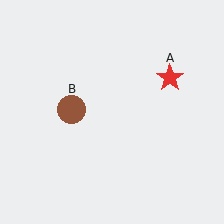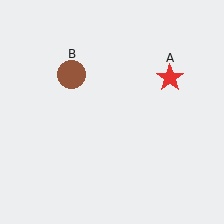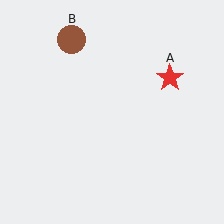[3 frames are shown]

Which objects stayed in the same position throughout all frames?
Red star (object A) remained stationary.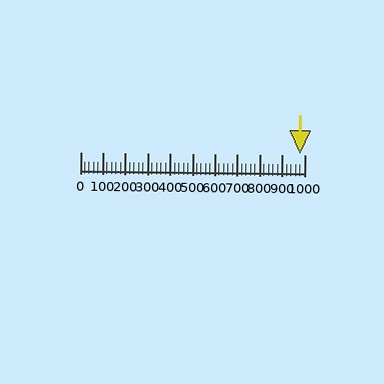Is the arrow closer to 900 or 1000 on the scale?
The arrow is closer to 1000.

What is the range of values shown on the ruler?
The ruler shows values from 0 to 1000.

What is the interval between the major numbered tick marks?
The major tick marks are spaced 100 units apart.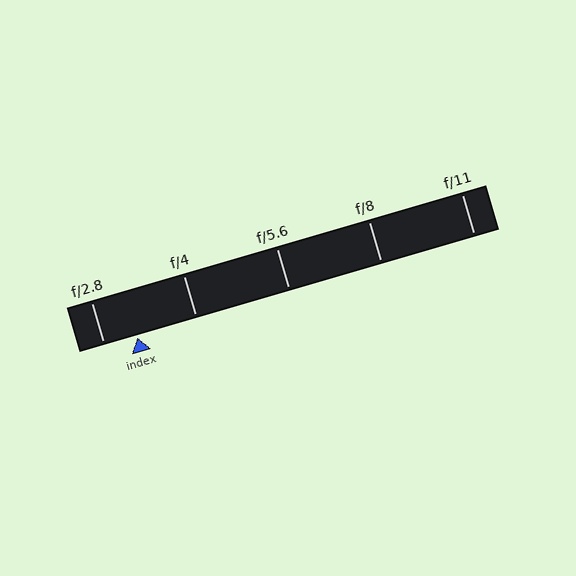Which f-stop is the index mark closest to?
The index mark is closest to f/2.8.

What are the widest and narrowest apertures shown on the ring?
The widest aperture shown is f/2.8 and the narrowest is f/11.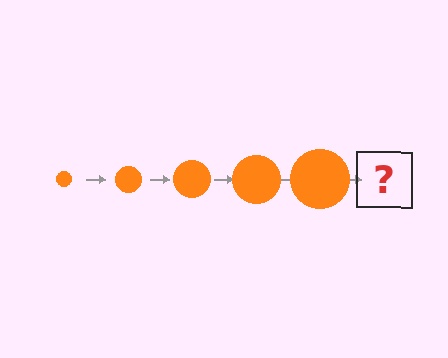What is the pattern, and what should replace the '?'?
The pattern is that the circle gets progressively larger each step. The '?' should be an orange circle, larger than the previous one.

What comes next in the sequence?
The next element should be an orange circle, larger than the previous one.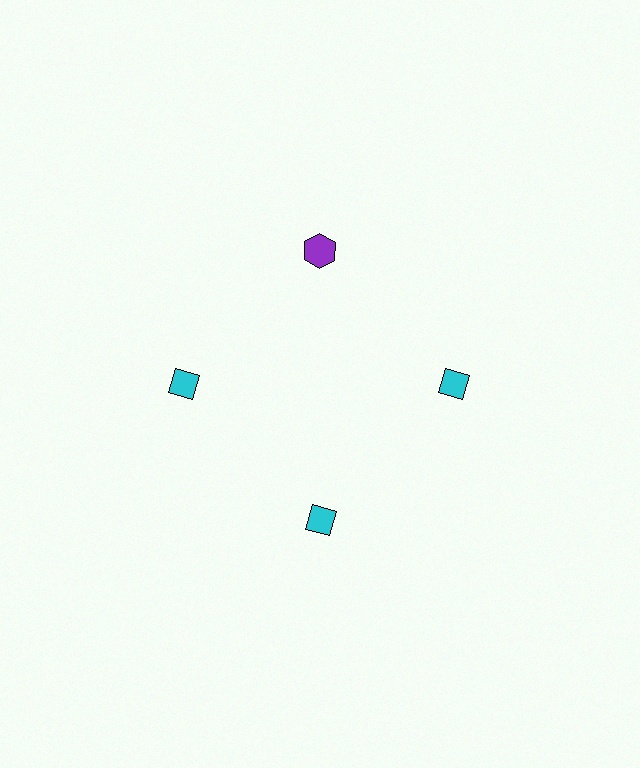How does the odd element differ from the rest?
It differs in both color (purple instead of cyan) and shape (hexagon instead of diamond).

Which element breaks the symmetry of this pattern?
The purple hexagon at roughly the 12 o'clock position breaks the symmetry. All other shapes are cyan diamonds.